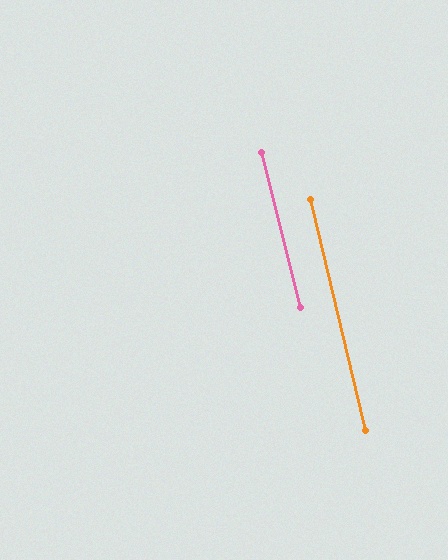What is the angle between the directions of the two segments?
Approximately 0 degrees.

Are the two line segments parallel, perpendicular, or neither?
Parallel — their directions differ by only 0.5°.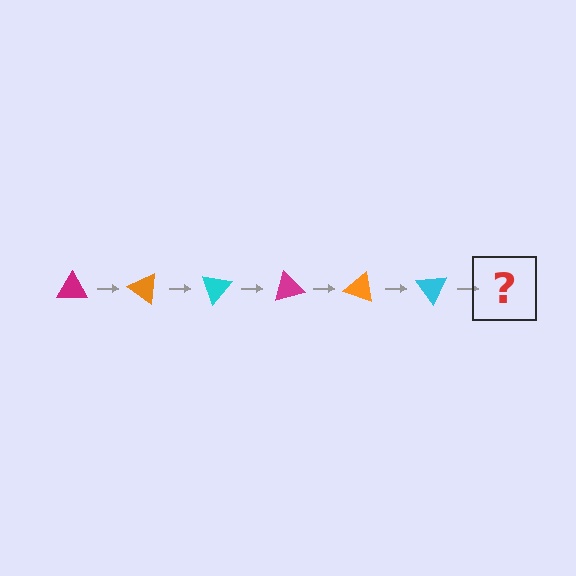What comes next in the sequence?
The next element should be a magenta triangle, rotated 210 degrees from the start.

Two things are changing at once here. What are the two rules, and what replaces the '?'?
The two rules are that it rotates 35 degrees each step and the color cycles through magenta, orange, and cyan. The '?' should be a magenta triangle, rotated 210 degrees from the start.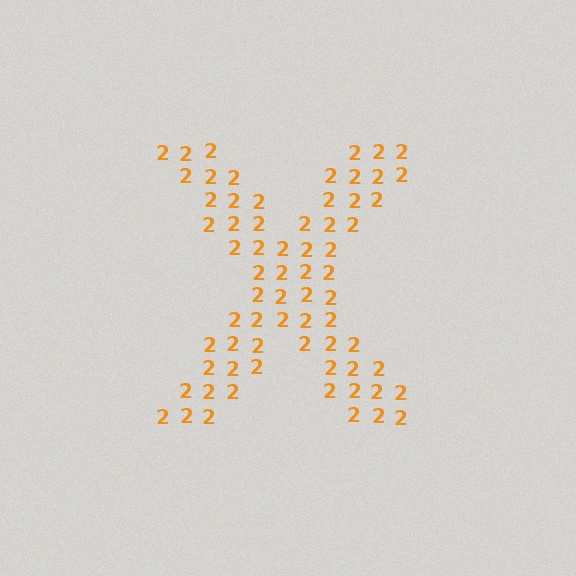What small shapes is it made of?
It is made of small digit 2's.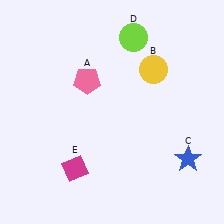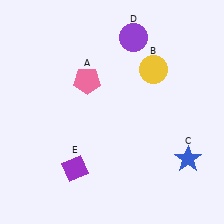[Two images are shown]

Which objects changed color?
D changed from lime to purple. E changed from magenta to purple.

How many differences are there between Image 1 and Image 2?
There are 2 differences between the two images.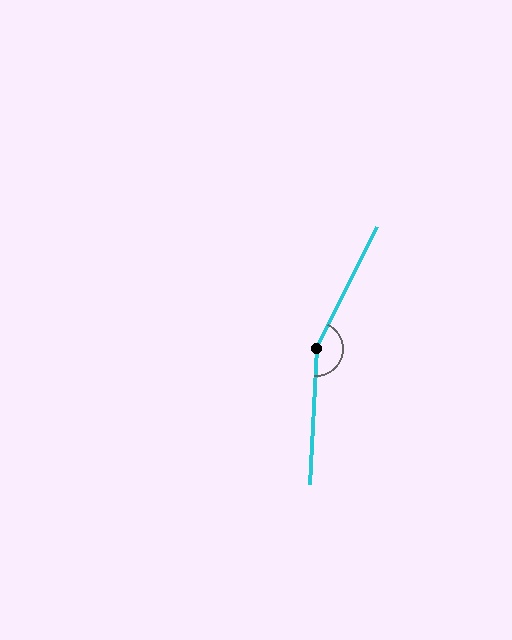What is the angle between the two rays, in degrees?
Approximately 156 degrees.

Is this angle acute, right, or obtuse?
It is obtuse.